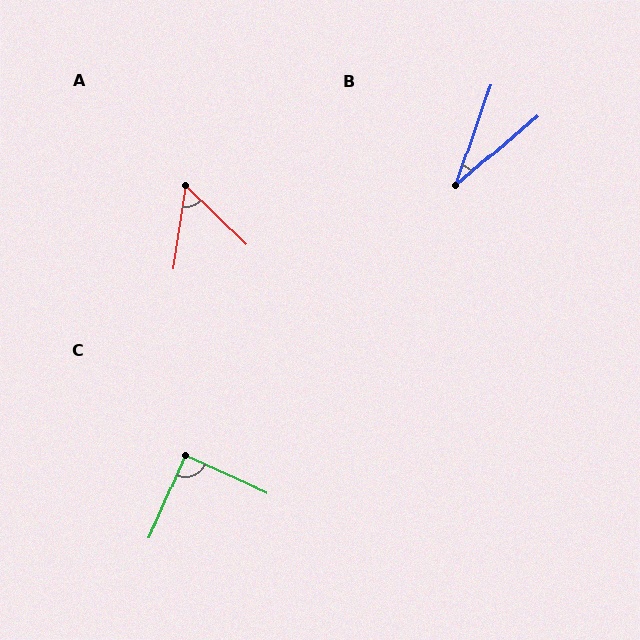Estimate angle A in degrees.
Approximately 54 degrees.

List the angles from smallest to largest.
B (31°), A (54°), C (89°).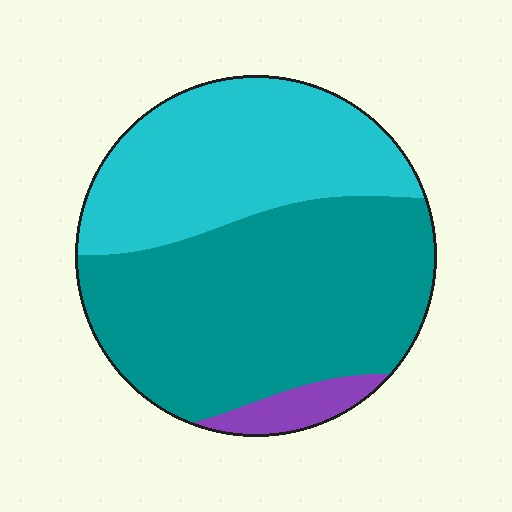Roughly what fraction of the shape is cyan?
Cyan takes up between a third and a half of the shape.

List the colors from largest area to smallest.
From largest to smallest: teal, cyan, purple.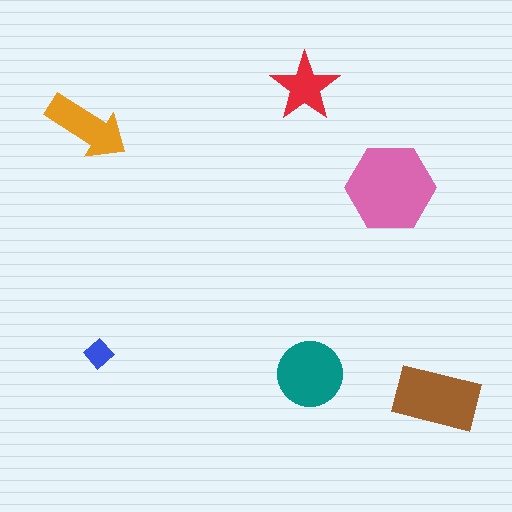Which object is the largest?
The pink hexagon.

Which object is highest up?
The red star is topmost.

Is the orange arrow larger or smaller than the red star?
Larger.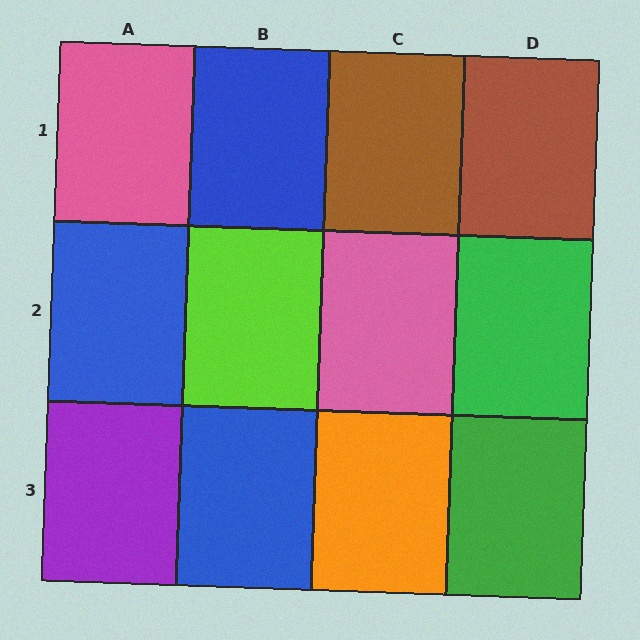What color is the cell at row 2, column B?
Lime.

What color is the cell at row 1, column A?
Pink.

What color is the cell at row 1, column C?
Brown.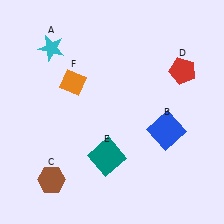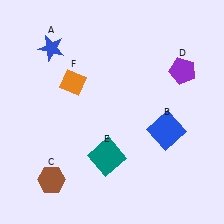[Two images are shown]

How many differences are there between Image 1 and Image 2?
There are 2 differences between the two images.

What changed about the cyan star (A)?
In Image 1, A is cyan. In Image 2, it changed to blue.